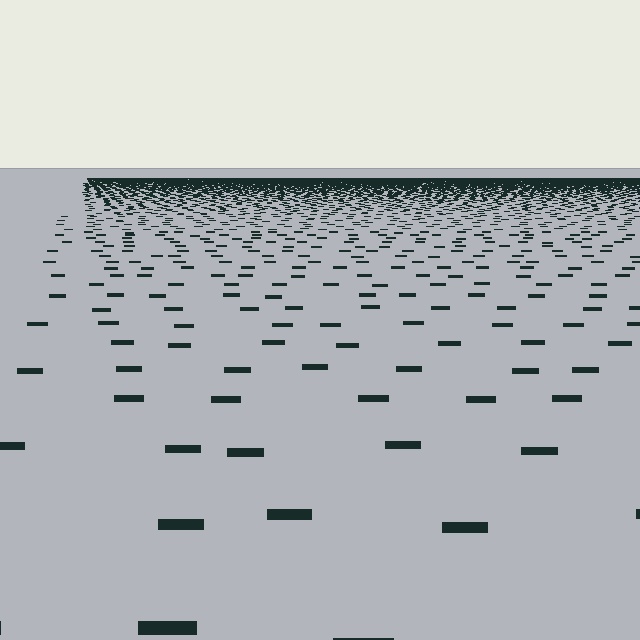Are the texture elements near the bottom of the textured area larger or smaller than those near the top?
Larger. Near the bottom, elements are closer to the viewer and appear at a bigger on-screen size.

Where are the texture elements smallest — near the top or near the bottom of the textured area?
Near the top.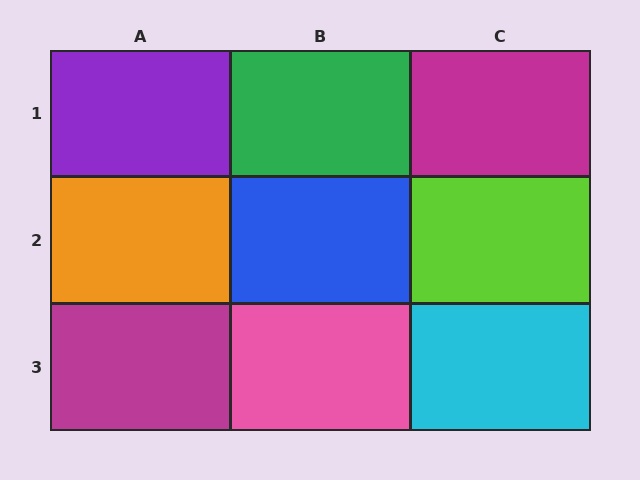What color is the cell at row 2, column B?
Blue.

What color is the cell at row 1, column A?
Purple.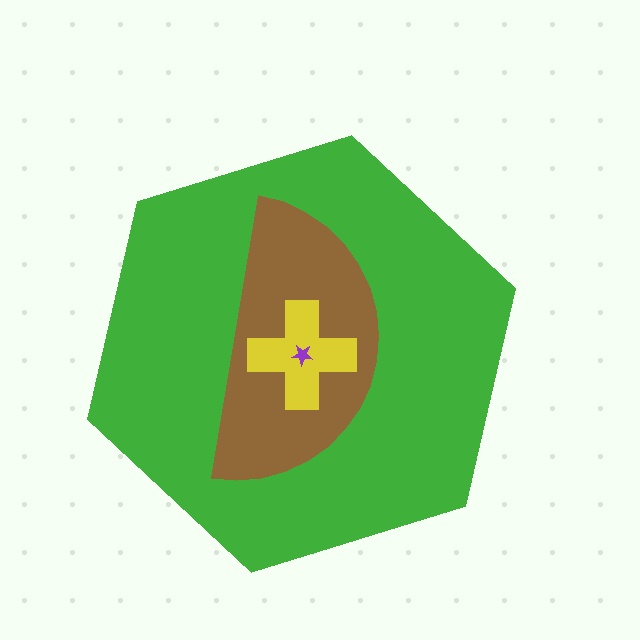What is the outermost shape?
The green hexagon.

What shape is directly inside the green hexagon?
The brown semicircle.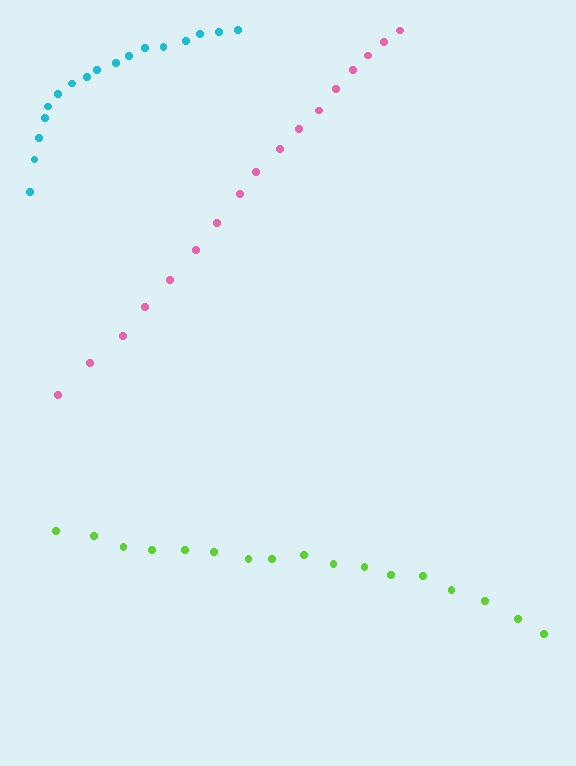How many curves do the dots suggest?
There are 3 distinct paths.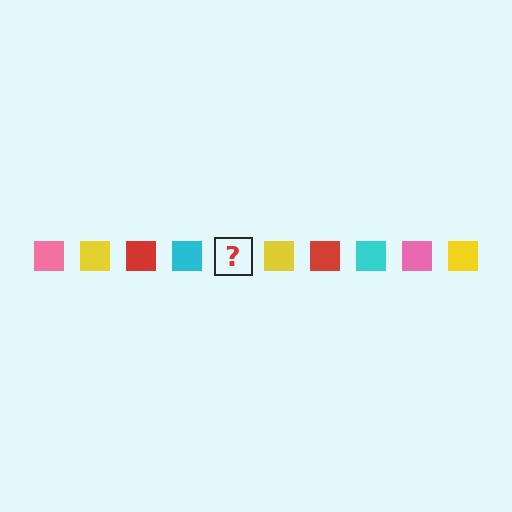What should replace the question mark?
The question mark should be replaced with a pink square.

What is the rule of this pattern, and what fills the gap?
The rule is that the pattern cycles through pink, yellow, red, cyan squares. The gap should be filled with a pink square.